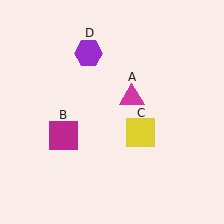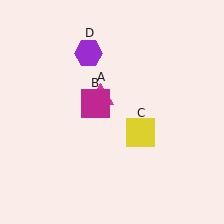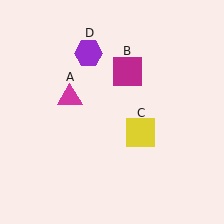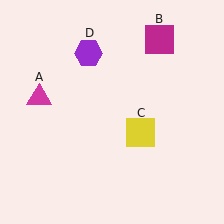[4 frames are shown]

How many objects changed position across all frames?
2 objects changed position: magenta triangle (object A), magenta square (object B).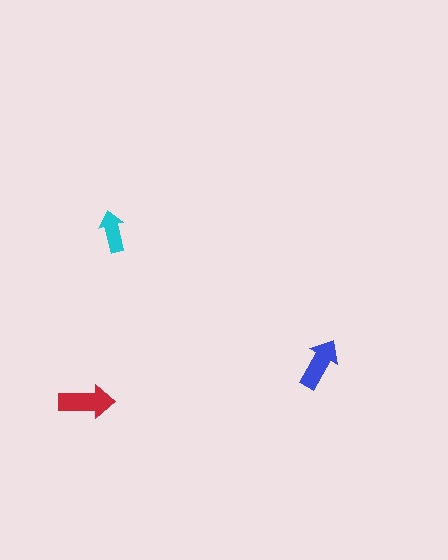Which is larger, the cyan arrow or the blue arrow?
The blue one.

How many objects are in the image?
There are 3 objects in the image.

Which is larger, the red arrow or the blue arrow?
The red one.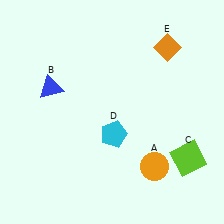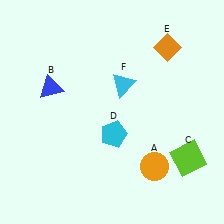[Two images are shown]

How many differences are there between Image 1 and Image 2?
There is 1 difference between the two images.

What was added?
A cyan triangle (F) was added in Image 2.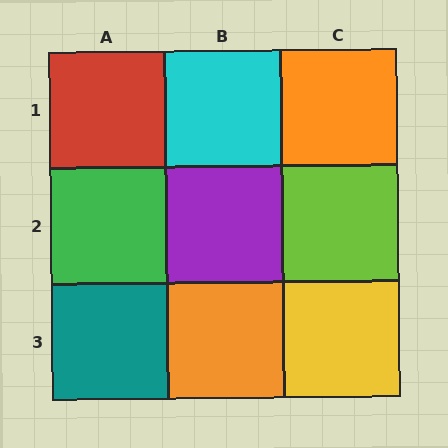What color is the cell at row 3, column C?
Yellow.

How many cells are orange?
2 cells are orange.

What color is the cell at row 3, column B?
Orange.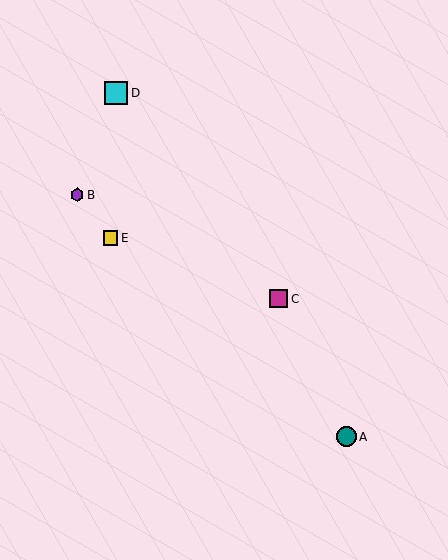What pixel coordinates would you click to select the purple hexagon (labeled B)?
Click at (77, 195) to select the purple hexagon B.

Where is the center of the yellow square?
The center of the yellow square is at (110, 238).